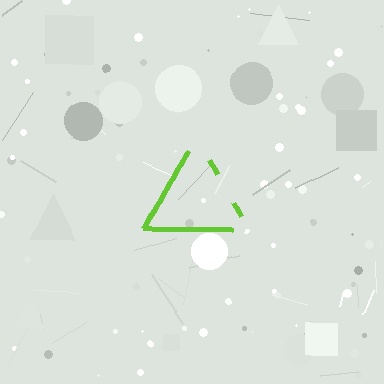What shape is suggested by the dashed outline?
The dashed outline suggests a triangle.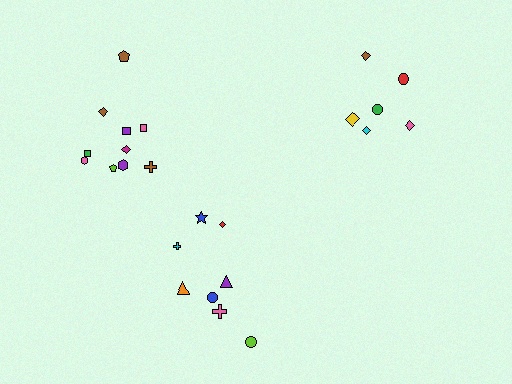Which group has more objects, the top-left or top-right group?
The top-left group.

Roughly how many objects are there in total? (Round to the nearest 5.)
Roughly 25 objects in total.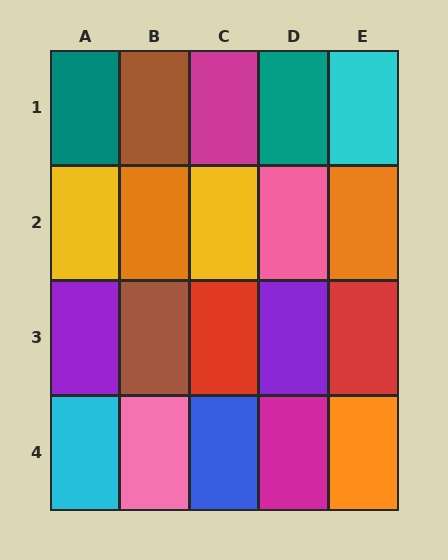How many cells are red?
2 cells are red.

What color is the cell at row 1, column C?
Magenta.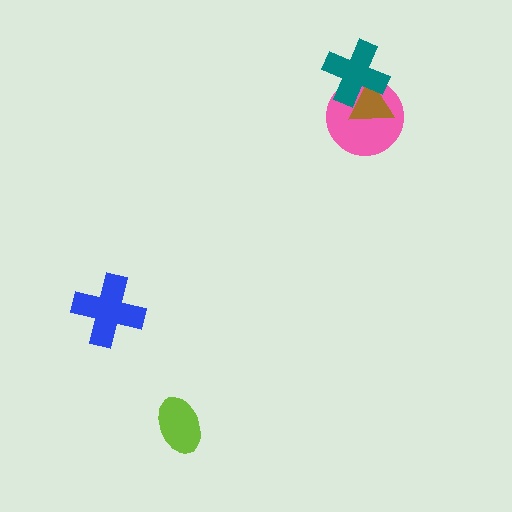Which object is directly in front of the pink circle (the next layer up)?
The brown triangle is directly in front of the pink circle.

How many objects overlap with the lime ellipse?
0 objects overlap with the lime ellipse.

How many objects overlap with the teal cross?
2 objects overlap with the teal cross.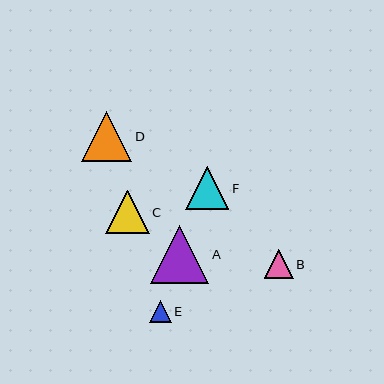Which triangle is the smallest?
Triangle E is the smallest with a size of approximately 22 pixels.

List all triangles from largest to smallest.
From largest to smallest: A, D, C, F, B, E.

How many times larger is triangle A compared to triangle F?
Triangle A is approximately 1.3 times the size of triangle F.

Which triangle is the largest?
Triangle A is the largest with a size of approximately 58 pixels.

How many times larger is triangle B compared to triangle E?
Triangle B is approximately 1.3 times the size of triangle E.